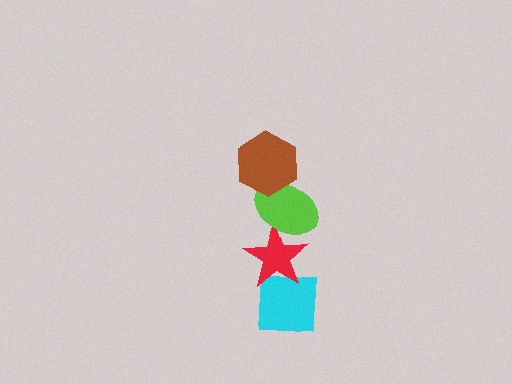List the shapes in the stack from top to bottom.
From top to bottom: the brown hexagon, the lime ellipse, the red star, the cyan square.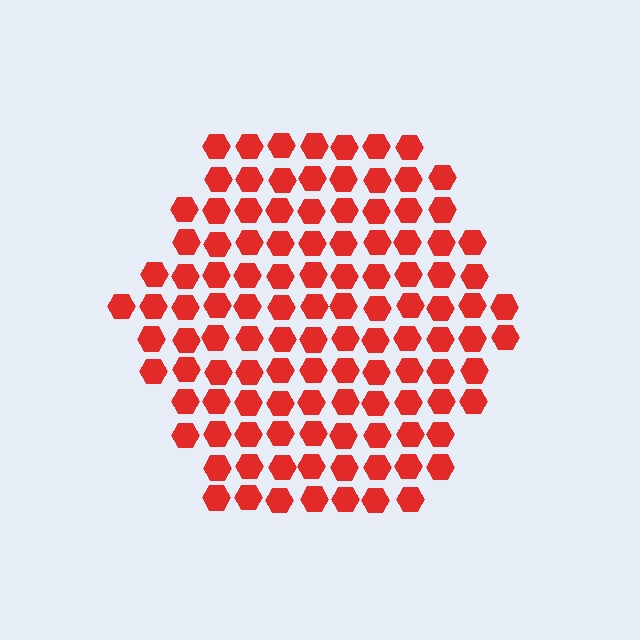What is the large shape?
The large shape is a hexagon.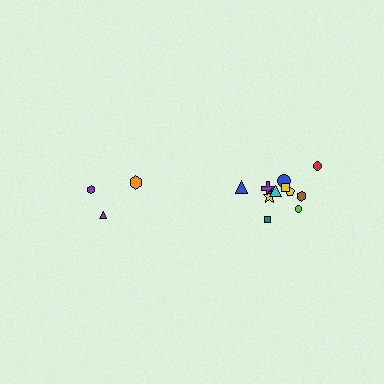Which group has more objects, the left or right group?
The right group.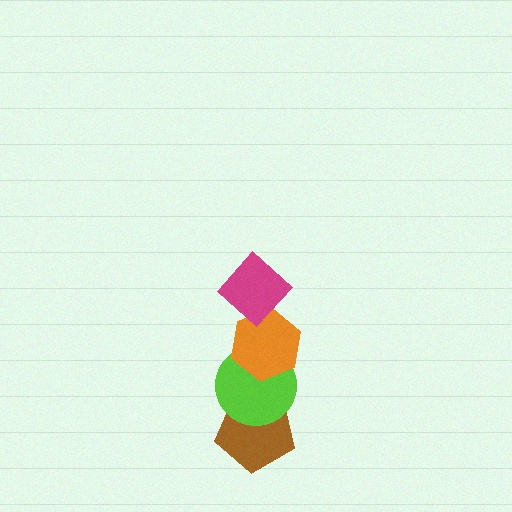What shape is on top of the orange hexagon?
The magenta diamond is on top of the orange hexagon.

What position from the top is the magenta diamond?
The magenta diamond is 1st from the top.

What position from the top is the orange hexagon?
The orange hexagon is 2nd from the top.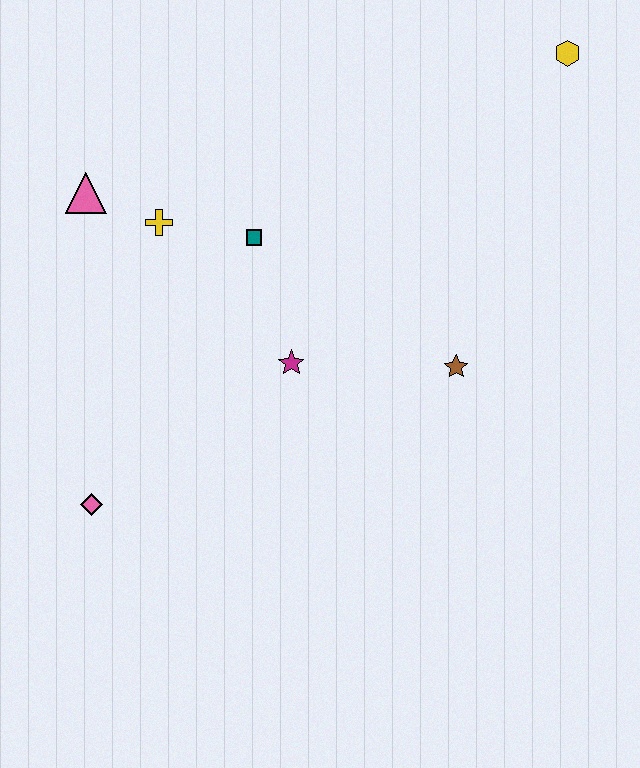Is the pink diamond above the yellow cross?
No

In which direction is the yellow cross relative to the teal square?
The yellow cross is to the left of the teal square.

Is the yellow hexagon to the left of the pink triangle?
No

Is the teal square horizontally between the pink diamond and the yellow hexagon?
Yes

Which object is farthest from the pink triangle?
The yellow hexagon is farthest from the pink triangle.